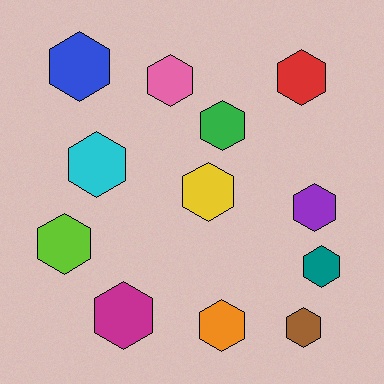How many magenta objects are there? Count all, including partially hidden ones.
There is 1 magenta object.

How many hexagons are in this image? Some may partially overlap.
There are 12 hexagons.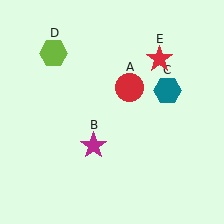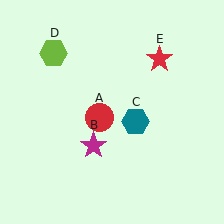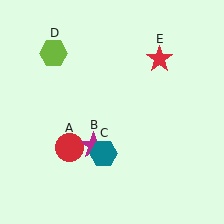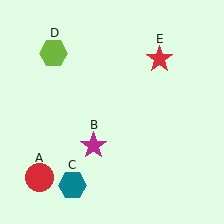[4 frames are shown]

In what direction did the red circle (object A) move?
The red circle (object A) moved down and to the left.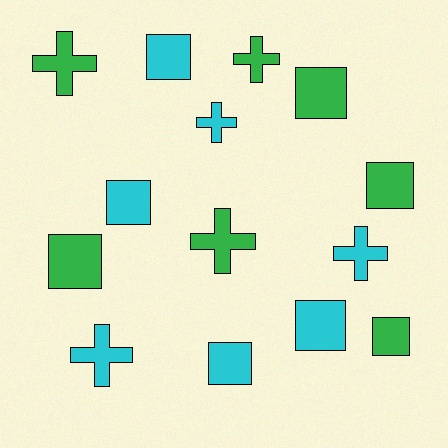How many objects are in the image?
There are 14 objects.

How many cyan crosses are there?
There are 3 cyan crosses.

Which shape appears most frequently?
Square, with 8 objects.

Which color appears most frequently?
Green, with 7 objects.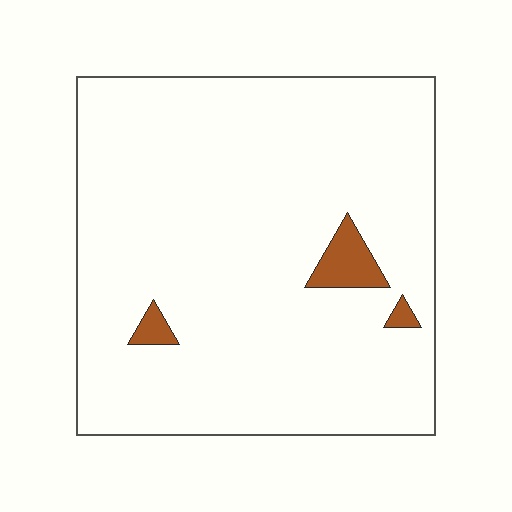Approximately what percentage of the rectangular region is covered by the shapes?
Approximately 5%.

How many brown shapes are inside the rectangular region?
3.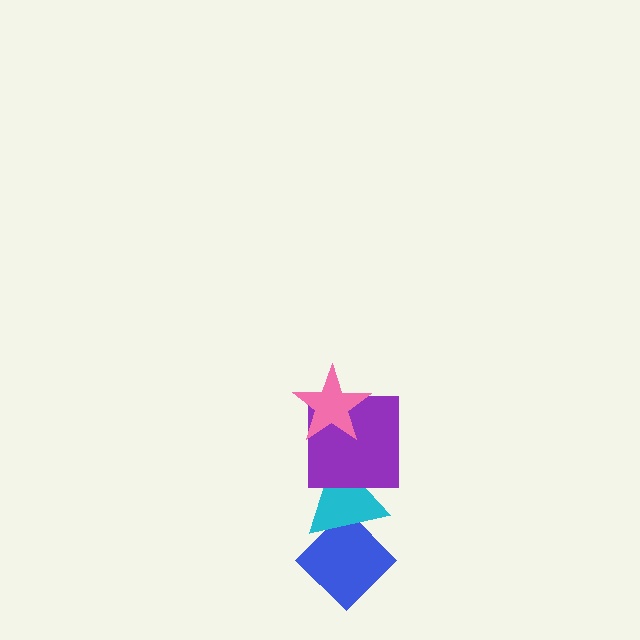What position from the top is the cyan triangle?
The cyan triangle is 3rd from the top.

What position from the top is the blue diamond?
The blue diamond is 4th from the top.